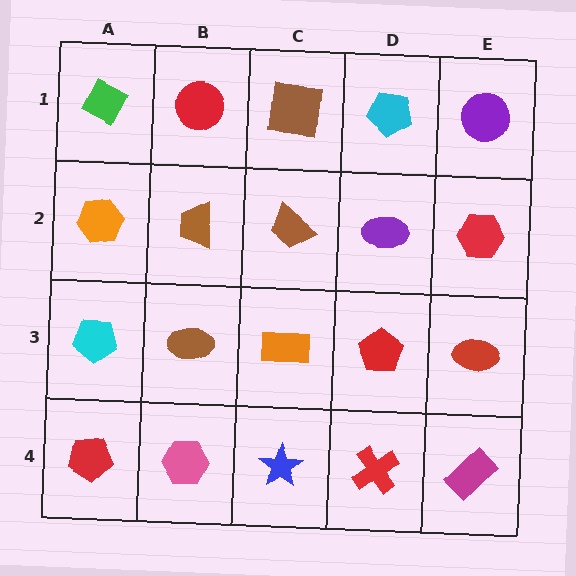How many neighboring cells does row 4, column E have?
2.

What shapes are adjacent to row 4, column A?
A cyan pentagon (row 3, column A), a pink hexagon (row 4, column B).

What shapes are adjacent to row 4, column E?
A red ellipse (row 3, column E), a red cross (row 4, column D).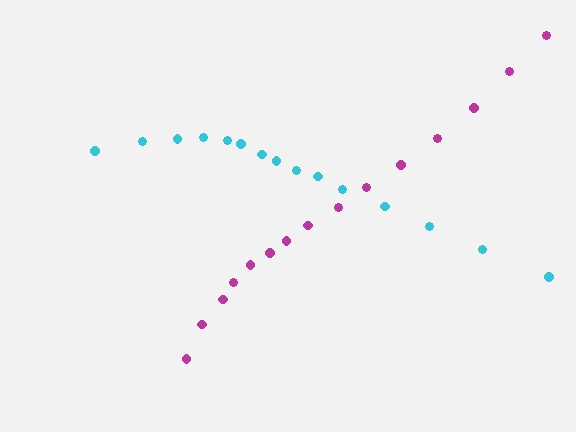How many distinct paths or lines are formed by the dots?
There are 2 distinct paths.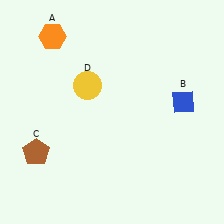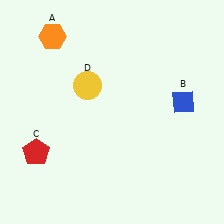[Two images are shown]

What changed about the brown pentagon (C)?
In Image 1, C is brown. In Image 2, it changed to red.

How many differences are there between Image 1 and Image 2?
There is 1 difference between the two images.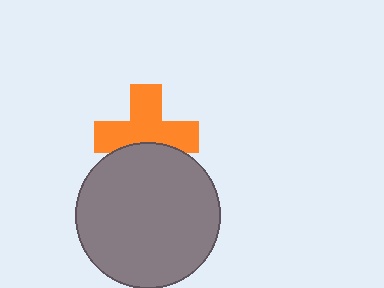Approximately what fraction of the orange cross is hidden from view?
Roughly 31% of the orange cross is hidden behind the gray circle.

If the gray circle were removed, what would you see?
You would see the complete orange cross.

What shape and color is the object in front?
The object in front is a gray circle.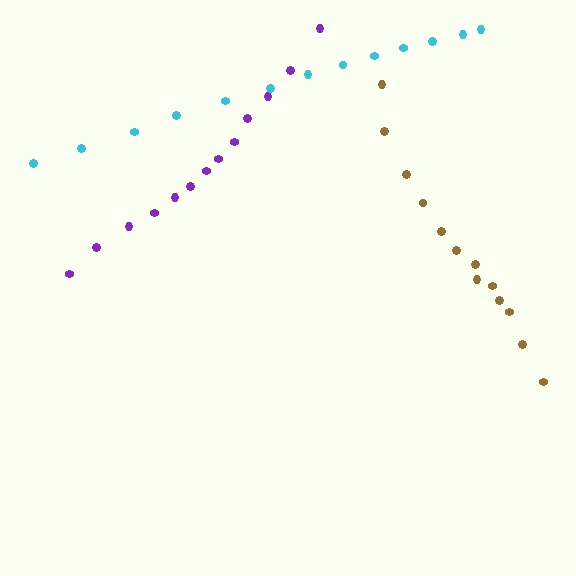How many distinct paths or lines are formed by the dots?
There are 3 distinct paths.